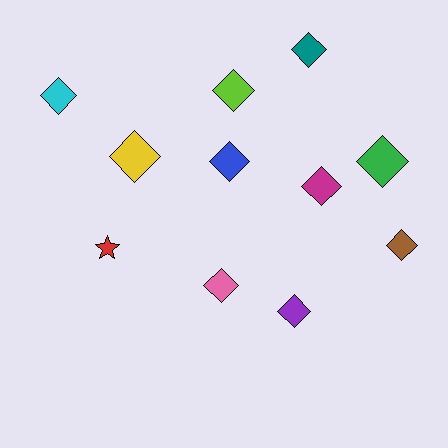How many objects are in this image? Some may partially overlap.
There are 11 objects.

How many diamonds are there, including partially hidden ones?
There are 10 diamonds.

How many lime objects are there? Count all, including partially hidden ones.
There is 1 lime object.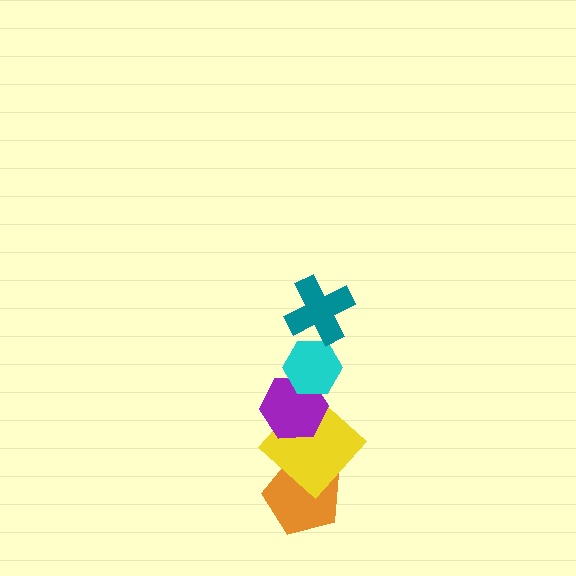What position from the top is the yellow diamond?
The yellow diamond is 4th from the top.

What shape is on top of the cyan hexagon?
The teal cross is on top of the cyan hexagon.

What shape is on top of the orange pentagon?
The yellow diamond is on top of the orange pentagon.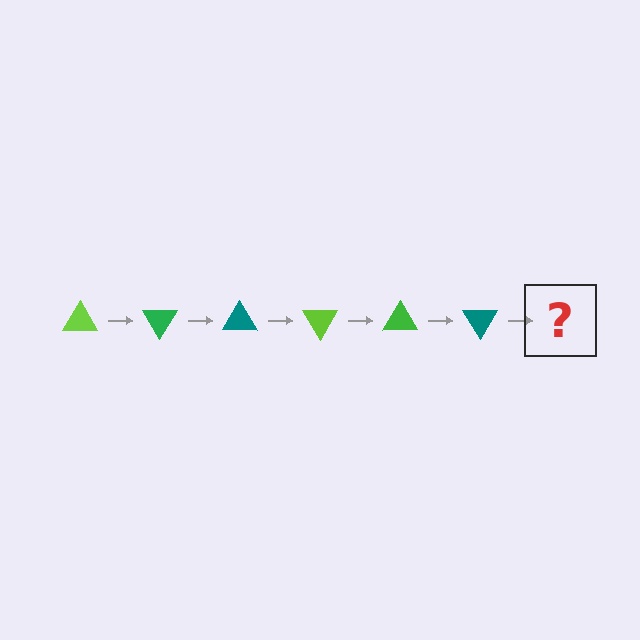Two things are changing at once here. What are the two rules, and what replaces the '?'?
The two rules are that it rotates 60 degrees each step and the color cycles through lime, green, and teal. The '?' should be a lime triangle, rotated 360 degrees from the start.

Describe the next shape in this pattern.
It should be a lime triangle, rotated 360 degrees from the start.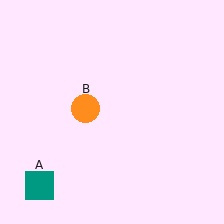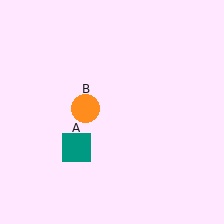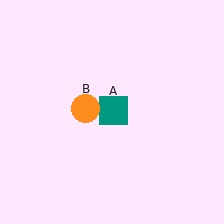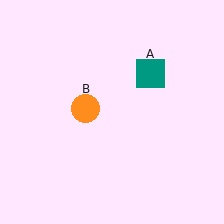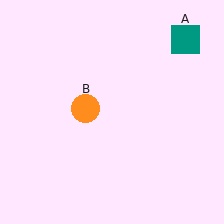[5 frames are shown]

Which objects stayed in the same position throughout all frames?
Orange circle (object B) remained stationary.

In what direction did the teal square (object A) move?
The teal square (object A) moved up and to the right.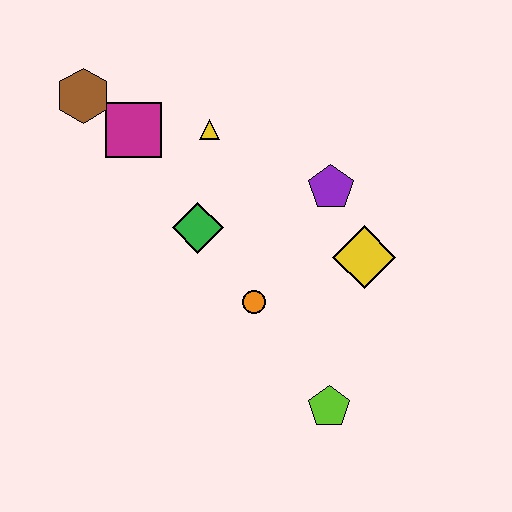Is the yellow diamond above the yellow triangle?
No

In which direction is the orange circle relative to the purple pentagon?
The orange circle is below the purple pentagon.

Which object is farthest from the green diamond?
The lime pentagon is farthest from the green diamond.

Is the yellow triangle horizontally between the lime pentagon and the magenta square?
Yes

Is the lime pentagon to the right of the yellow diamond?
No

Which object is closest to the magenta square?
The brown hexagon is closest to the magenta square.